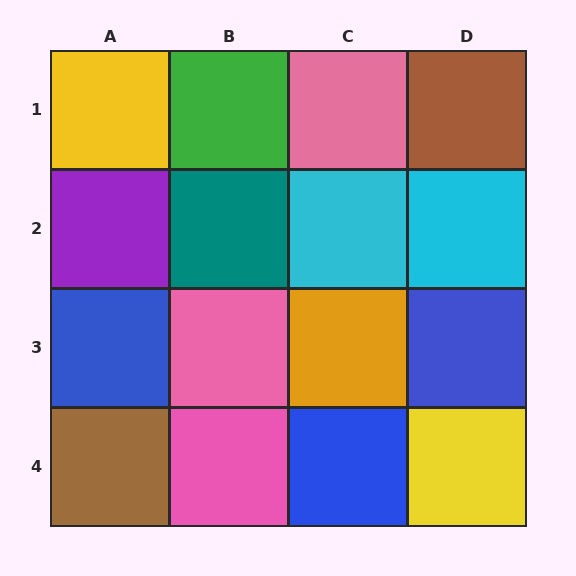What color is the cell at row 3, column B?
Pink.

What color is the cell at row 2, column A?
Purple.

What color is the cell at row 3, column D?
Blue.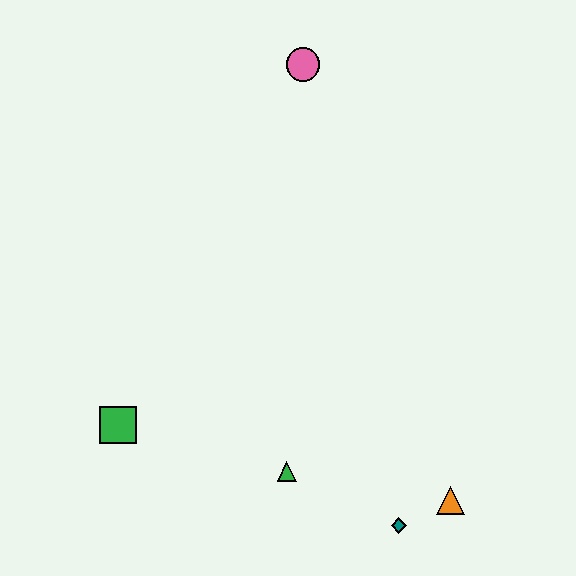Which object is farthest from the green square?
The pink circle is farthest from the green square.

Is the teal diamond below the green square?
Yes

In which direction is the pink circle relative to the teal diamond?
The pink circle is above the teal diamond.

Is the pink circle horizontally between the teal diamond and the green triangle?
Yes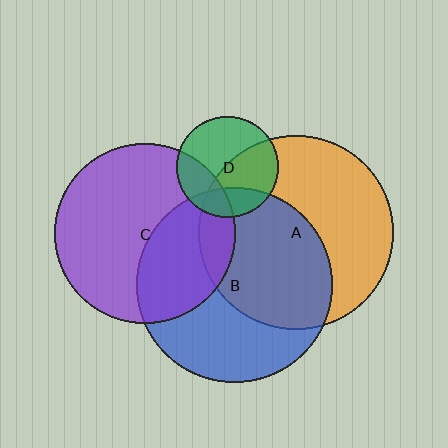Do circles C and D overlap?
Yes.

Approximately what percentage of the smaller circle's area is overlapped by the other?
Approximately 25%.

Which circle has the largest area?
Circle B (blue).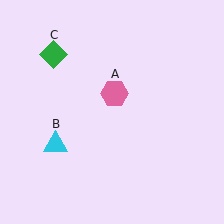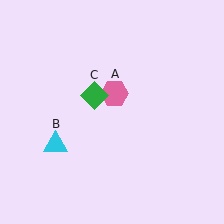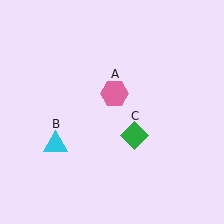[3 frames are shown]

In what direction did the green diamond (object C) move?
The green diamond (object C) moved down and to the right.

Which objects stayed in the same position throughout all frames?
Pink hexagon (object A) and cyan triangle (object B) remained stationary.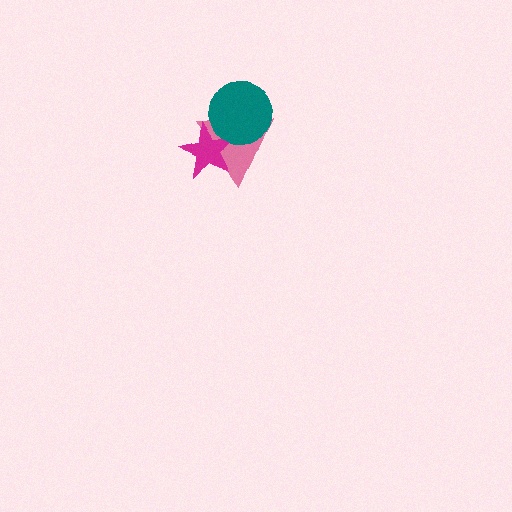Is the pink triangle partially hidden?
Yes, it is partially covered by another shape.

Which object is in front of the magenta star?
The teal circle is in front of the magenta star.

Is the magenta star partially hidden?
Yes, it is partially covered by another shape.